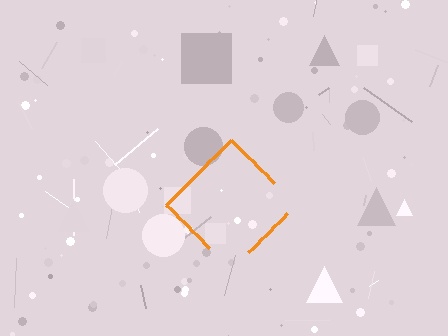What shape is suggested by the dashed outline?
The dashed outline suggests a diamond.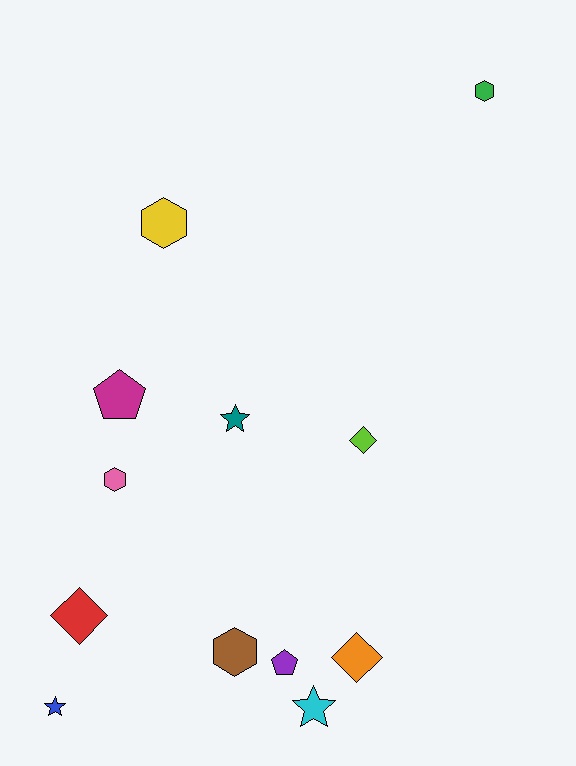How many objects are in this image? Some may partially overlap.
There are 12 objects.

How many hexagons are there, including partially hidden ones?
There are 4 hexagons.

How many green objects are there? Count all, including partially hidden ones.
There is 1 green object.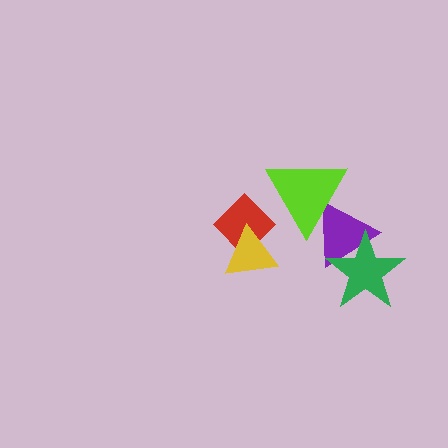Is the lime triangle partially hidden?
No, no other shape covers it.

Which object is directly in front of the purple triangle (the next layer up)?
The lime triangle is directly in front of the purple triangle.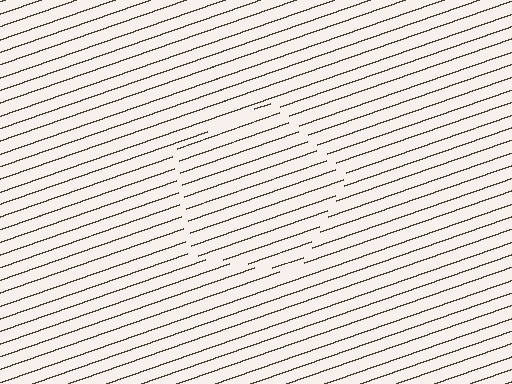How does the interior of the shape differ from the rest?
The interior of the shape contains the same grating, shifted by half a period — the contour is defined by the phase discontinuity where line-ends from the inner and outer gratings abut.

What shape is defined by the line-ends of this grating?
An illusory pentagon. The interior of the shape contains the same grating, shifted by half a period — the contour is defined by the phase discontinuity where line-ends from the inner and outer gratings abut.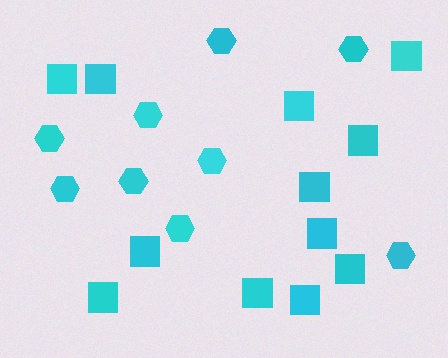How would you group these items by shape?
There are 2 groups: one group of squares (12) and one group of hexagons (9).